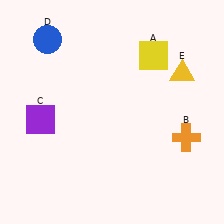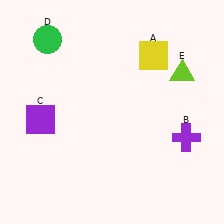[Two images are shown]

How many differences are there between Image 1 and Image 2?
There are 3 differences between the two images.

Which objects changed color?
B changed from orange to purple. D changed from blue to green. E changed from yellow to lime.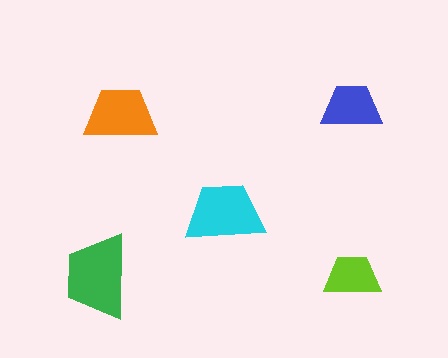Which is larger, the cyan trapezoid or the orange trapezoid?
The cyan one.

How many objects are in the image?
There are 5 objects in the image.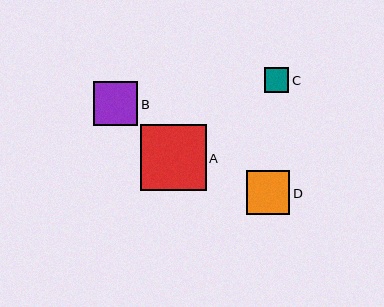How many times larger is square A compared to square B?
Square A is approximately 1.5 times the size of square B.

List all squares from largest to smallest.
From largest to smallest: A, B, D, C.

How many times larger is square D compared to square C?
Square D is approximately 1.8 times the size of square C.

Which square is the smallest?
Square C is the smallest with a size of approximately 25 pixels.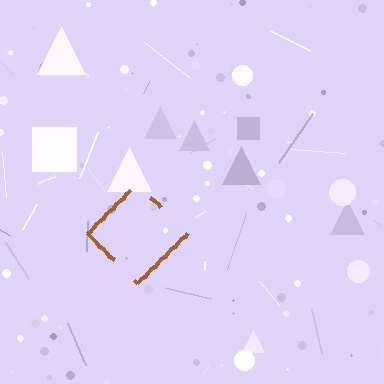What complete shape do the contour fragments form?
The contour fragments form a diamond.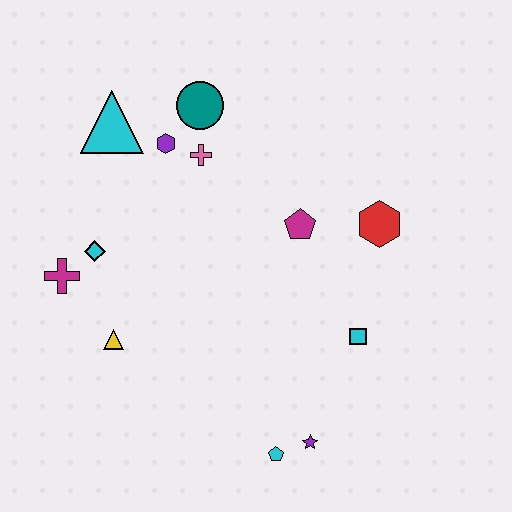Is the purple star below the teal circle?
Yes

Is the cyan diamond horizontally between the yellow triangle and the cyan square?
No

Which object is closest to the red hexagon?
The magenta pentagon is closest to the red hexagon.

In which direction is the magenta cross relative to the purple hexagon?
The magenta cross is below the purple hexagon.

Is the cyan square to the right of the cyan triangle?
Yes